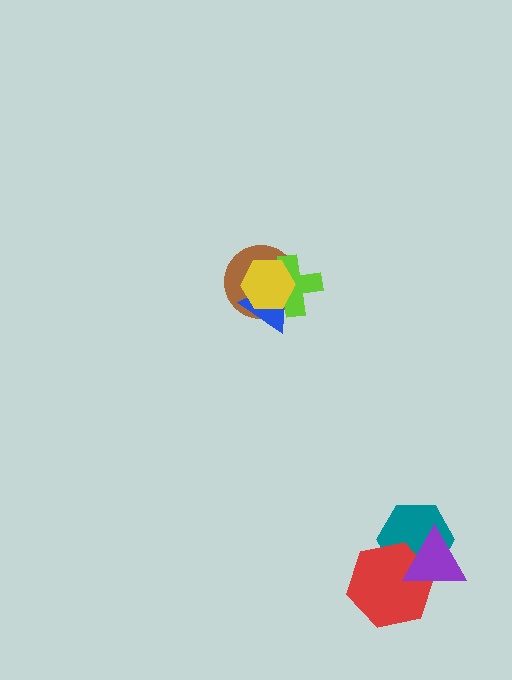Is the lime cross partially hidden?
Yes, it is partially covered by another shape.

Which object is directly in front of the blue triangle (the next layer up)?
The lime cross is directly in front of the blue triangle.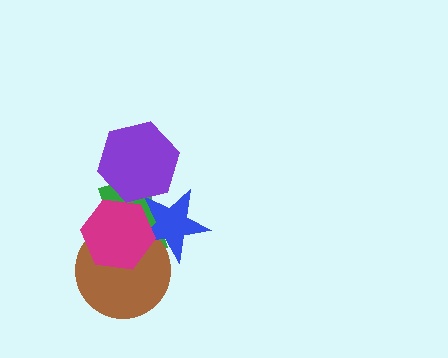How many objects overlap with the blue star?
4 objects overlap with the blue star.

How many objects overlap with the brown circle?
3 objects overlap with the brown circle.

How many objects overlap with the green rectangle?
4 objects overlap with the green rectangle.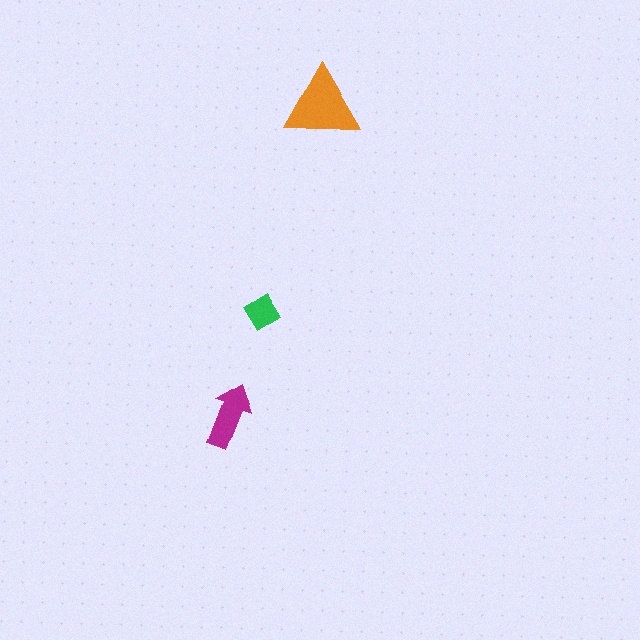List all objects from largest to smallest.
The orange triangle, the magenta arrow, the green diamond.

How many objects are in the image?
There are 3 objects in the image.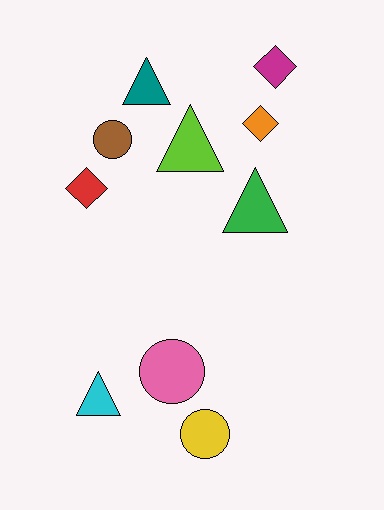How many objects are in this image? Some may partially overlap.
There are 10 objects.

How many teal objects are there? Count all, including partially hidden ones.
There is 1 teal object.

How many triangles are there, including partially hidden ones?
There are 4 triangles.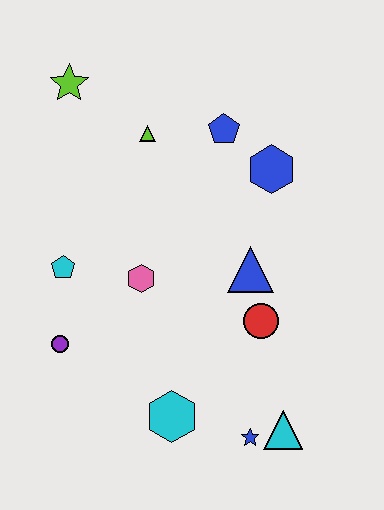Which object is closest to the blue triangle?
The red circle is closest to the blue triangle.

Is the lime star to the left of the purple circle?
No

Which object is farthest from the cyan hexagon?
The lime star is farthest from the cyan hexagon.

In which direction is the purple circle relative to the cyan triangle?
The purple circle is to the left of the cyan triangle.